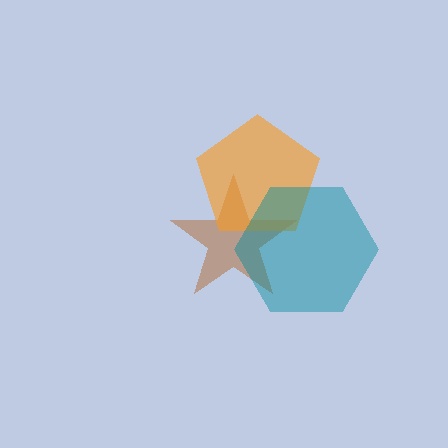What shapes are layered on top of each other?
The layered shapes are: a brown star, an orange pentagon, a teal hexagon.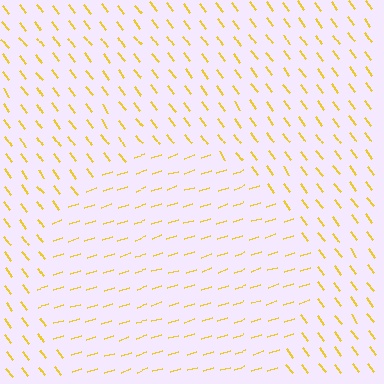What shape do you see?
I see a circle.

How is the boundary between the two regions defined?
The boundary is defined purely by a change in line orientation (approximately 71 degrees difference). All lines are the same color and thickness.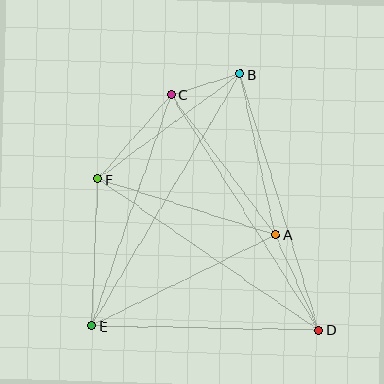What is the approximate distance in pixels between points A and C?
The distance between A and C is approximately 175 pixels.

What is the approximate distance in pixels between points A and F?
The distance between A and F is approximately 186 pixels.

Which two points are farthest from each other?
Points B and E are farthest from each other.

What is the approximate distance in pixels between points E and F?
The distance between E and F is approximately 147 pixels.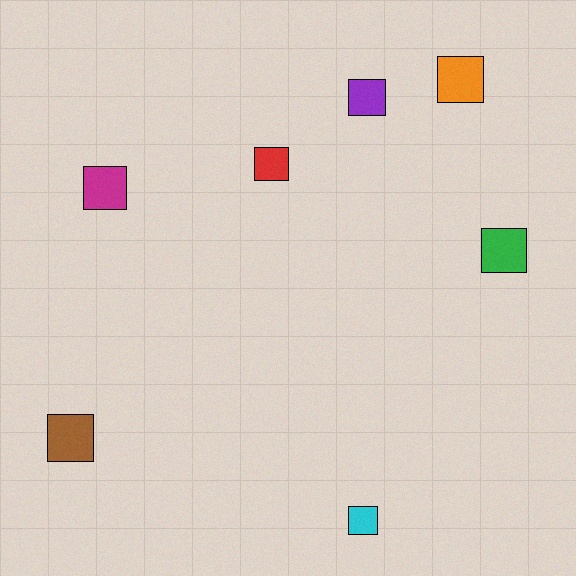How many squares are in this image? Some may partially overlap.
There are 7 squares.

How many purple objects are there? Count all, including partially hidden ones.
There is 1 purple object.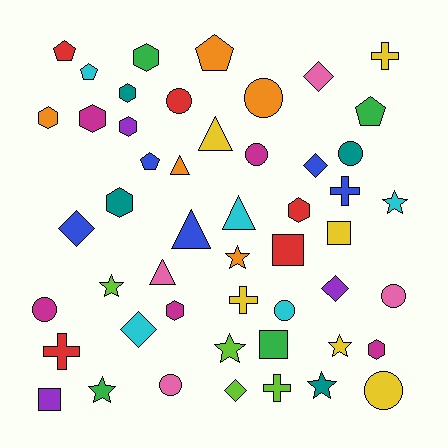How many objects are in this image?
There are 50 objects.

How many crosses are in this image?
There are 5 crosses.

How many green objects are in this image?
There are 4 green objects.